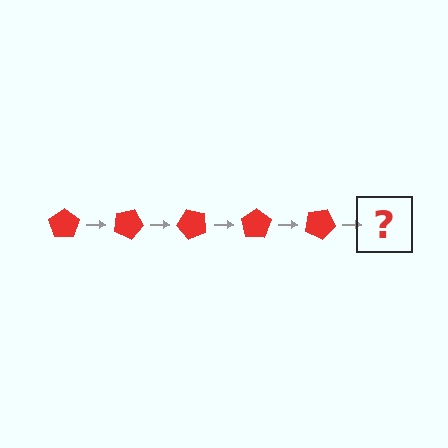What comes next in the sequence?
The next element should be a red pentagon rotated 125 degrees.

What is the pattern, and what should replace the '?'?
The pattern is that the pentagon rotates 25 degrees each step. The '?' should be a red pentagon rotated 125 degrees.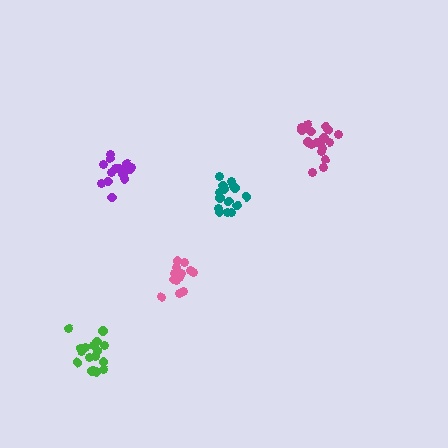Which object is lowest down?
The green cluster is bottommost.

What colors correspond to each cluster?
The clusters are colored: purple, magenta, green, pink, teal.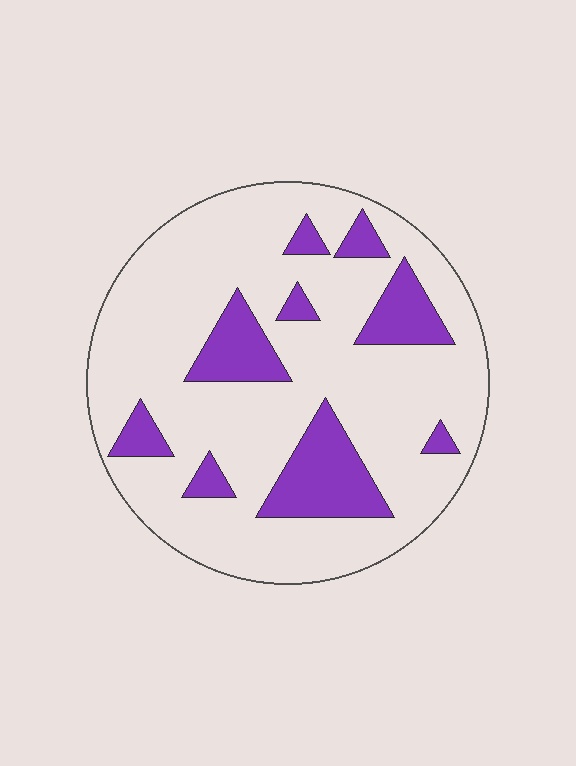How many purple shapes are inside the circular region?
9.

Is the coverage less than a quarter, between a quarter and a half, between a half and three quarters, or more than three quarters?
Less than a quarter.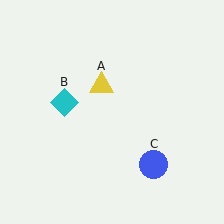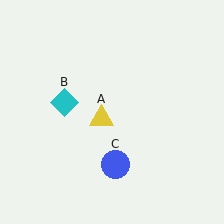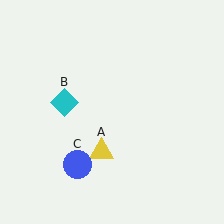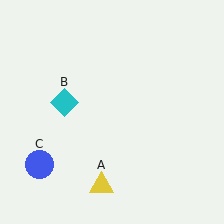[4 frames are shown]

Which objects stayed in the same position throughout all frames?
Cyan diamond (object B) remained stationary.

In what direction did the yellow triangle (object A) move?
The yellow triangle (object A) moved down.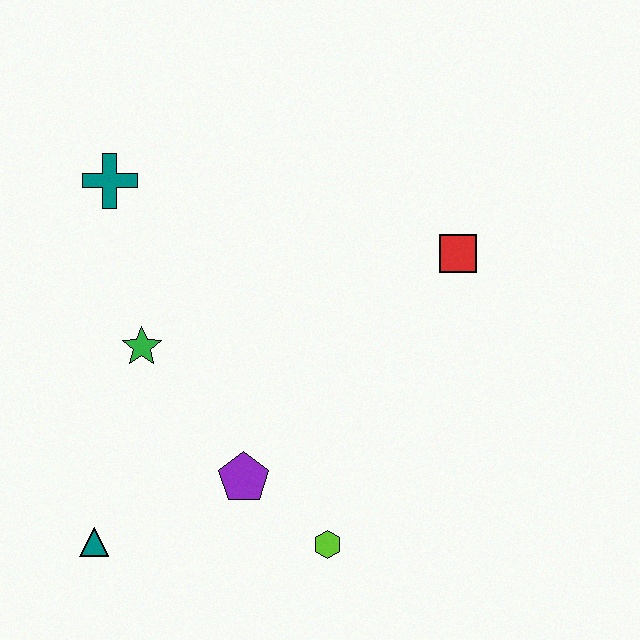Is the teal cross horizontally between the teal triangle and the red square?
Yes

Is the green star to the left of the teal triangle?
No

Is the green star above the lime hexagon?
Yes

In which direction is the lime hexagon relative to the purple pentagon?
The lime hexagon is to the right of the purple pentagon.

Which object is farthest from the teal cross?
The lime hexagon is farthest from the teal cross.